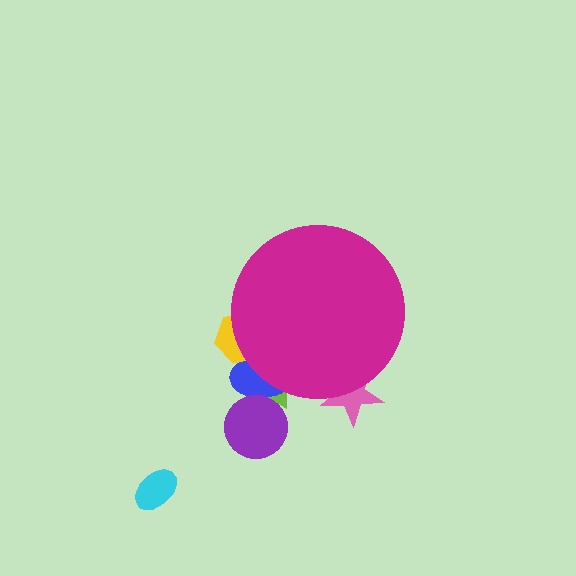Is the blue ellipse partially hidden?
Yes, the blue ellipse is partially hidden behind the magenta circle.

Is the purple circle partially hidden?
No, the purple circle is fully visible.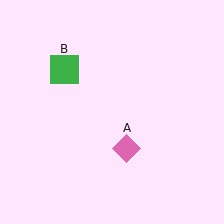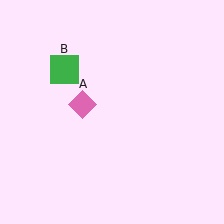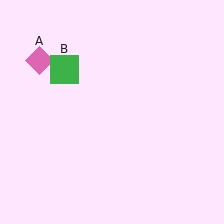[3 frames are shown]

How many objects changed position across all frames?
1 object changed position: pink diamond (object A).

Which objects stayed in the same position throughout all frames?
Green square (object B) remained stationary.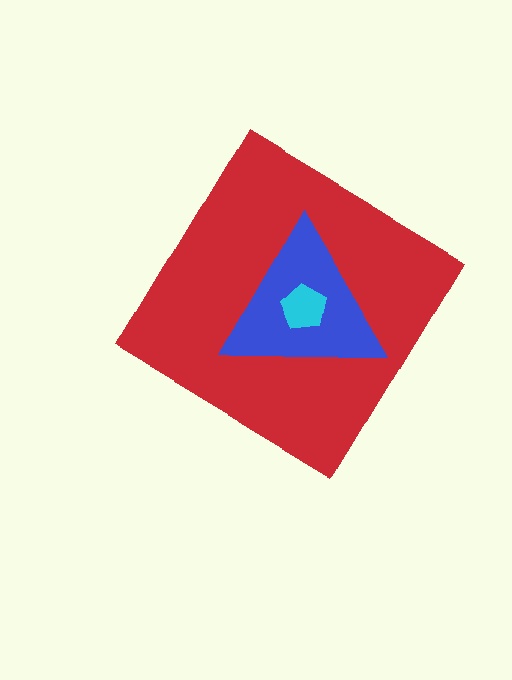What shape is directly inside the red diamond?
The blue triangle.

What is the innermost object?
The cyan pentagon.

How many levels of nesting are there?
3.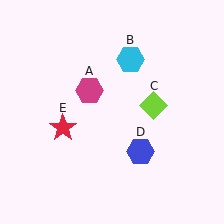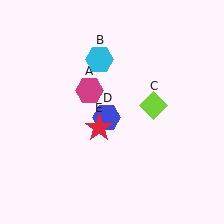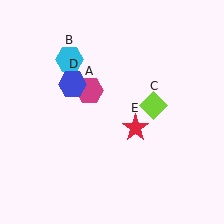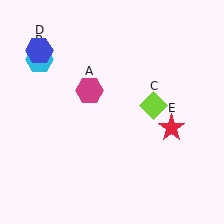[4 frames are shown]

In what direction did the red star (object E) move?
The red star (object E) moved right.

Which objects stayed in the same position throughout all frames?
Magenta hexagon (object A) and lime diamond (object C) remained stationary.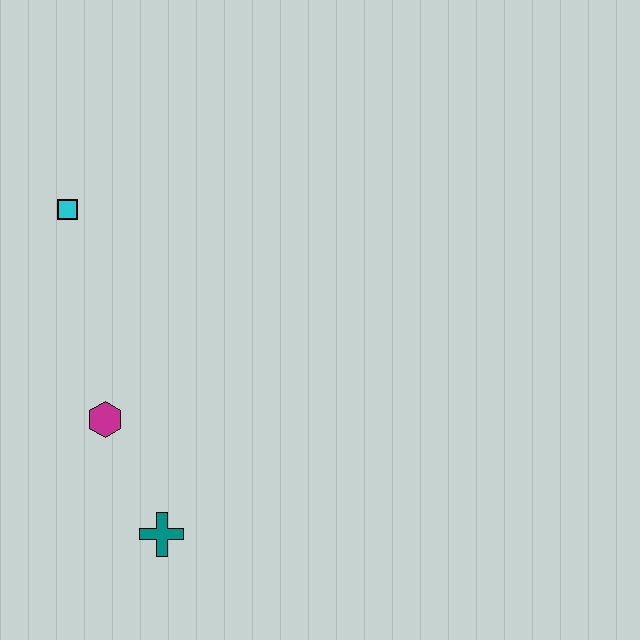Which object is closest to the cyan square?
The magenta hexagon is closest to the cyan square.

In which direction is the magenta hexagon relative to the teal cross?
The magenta hexagon is above the teal cross.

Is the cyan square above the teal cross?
Yes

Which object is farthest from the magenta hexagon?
The cyan square is farthest from the magenta hexagon.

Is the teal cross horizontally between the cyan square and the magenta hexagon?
No